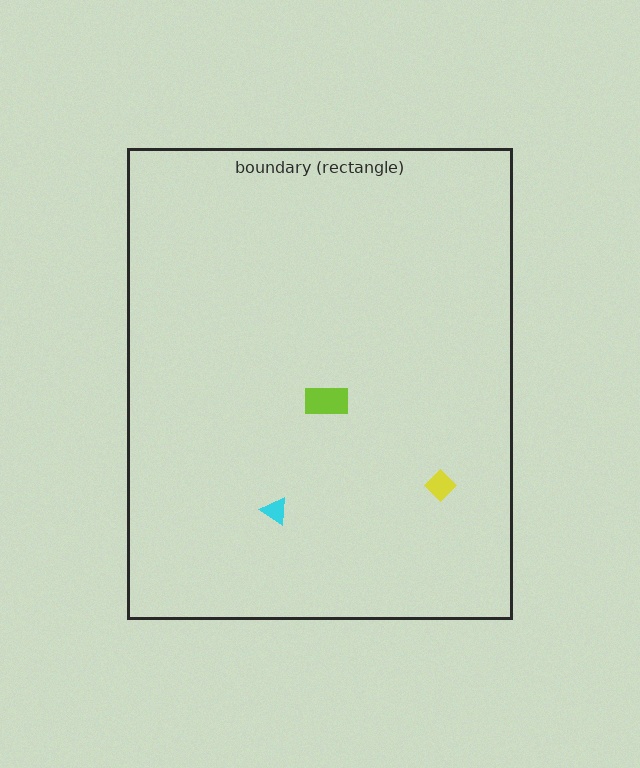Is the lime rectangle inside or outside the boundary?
Inside.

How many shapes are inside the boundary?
3 inside, 0 outside.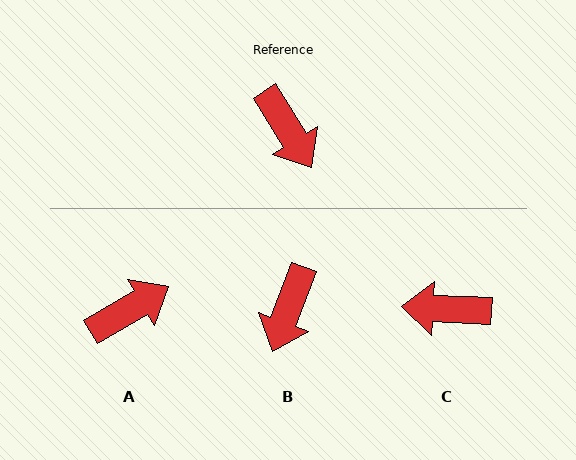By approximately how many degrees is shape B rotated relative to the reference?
Approximately 52 degrees clockwise.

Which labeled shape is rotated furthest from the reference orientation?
C, about 125 degrees away.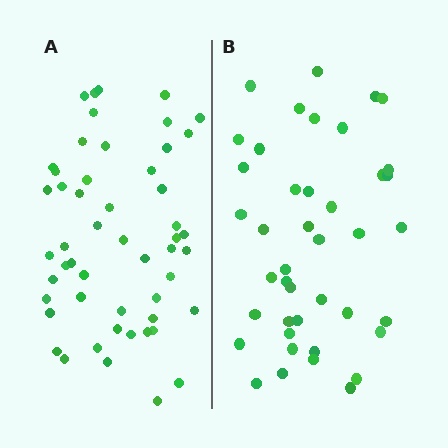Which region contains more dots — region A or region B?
Region A (the left region) has more dots.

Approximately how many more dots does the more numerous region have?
Region A has roughly 10 or so more dots than region B.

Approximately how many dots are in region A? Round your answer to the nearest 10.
About 50 dots. (The exact count is 52, which rounds to 50.)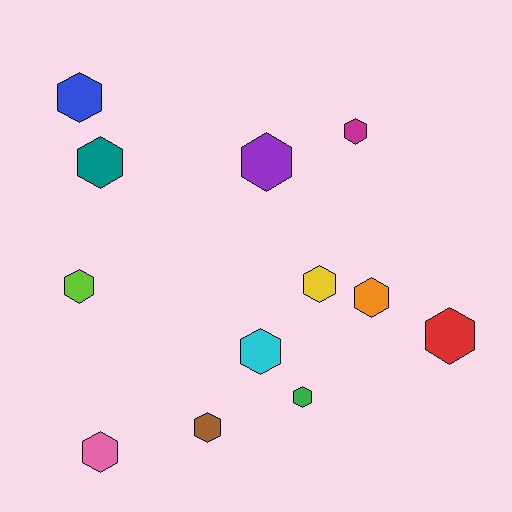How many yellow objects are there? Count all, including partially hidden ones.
There is 1 yellow object.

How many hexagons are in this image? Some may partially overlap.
There are 12 hexagons.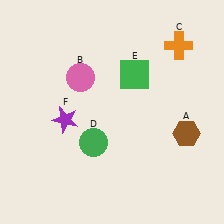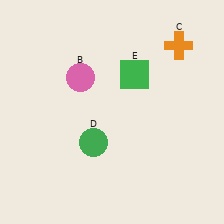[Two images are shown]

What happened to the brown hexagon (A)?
The brown hexagon (A) was removed in Image 2. It was in the bottom-right area of Image 1.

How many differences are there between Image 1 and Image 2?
There are 2 differences between the two images.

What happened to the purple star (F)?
The purple star (F) was removed in Image 2. It was in the bottom-left area of Image 1.